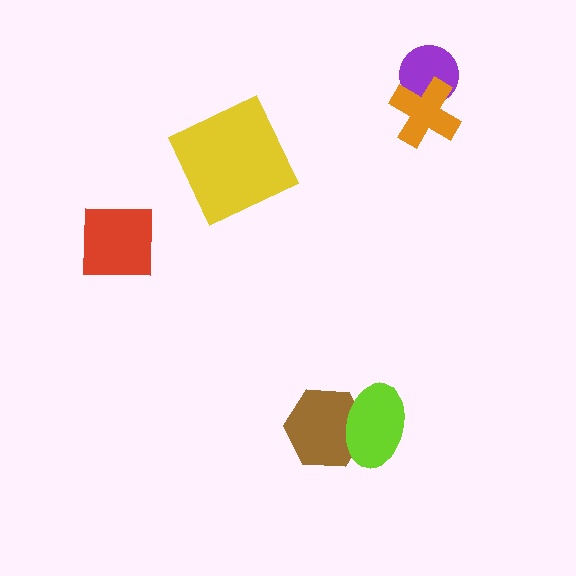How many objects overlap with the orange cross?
1 object overlaps with the orange cross.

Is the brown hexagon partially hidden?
Yes, it is partially covered by another shape.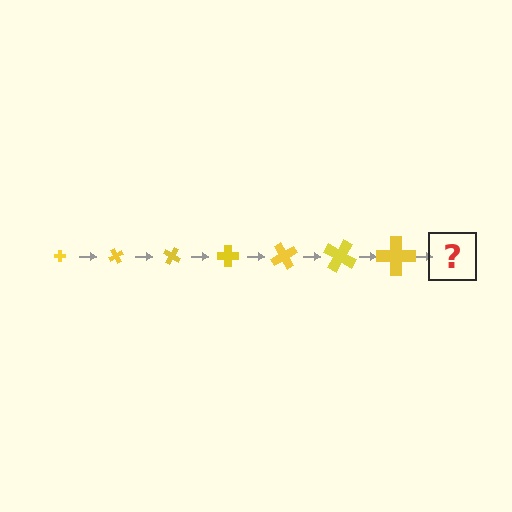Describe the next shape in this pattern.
It should be a cross, larger than the previous one and rotated 420 degrees from the start.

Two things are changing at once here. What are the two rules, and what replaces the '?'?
The two rules are that the cross grows larger each step and it rotates 60 degrees each step. The '?' should be a cross, larger than the previous one and rotated 420 degrees from the start.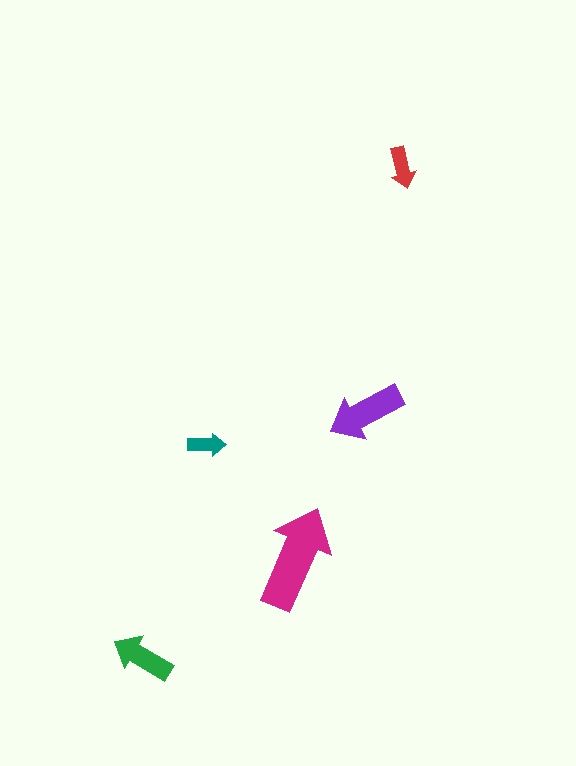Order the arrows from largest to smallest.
the magenta one, the purple one, the green one, the red one, the teal one.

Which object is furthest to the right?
The red arrow is rightmost.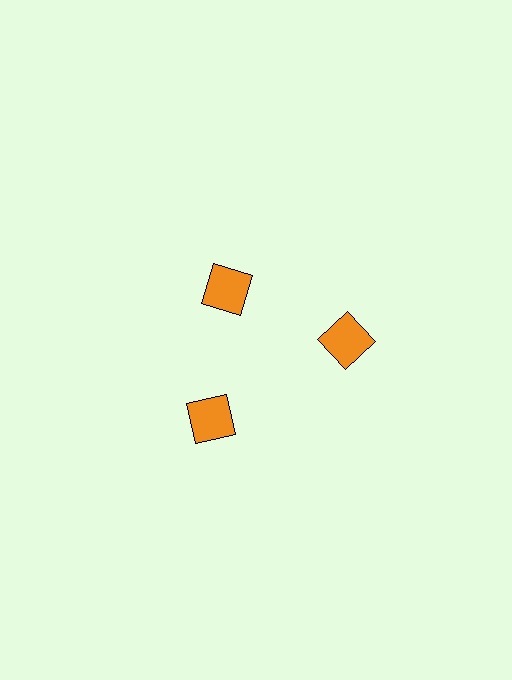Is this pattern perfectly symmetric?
No. The 3 orange squares are arranged in a ring, but one element near the 11 o'clock position is pulled inward toward the center, breaking the 3-fold rotational symmetry.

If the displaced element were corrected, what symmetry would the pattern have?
It would have 3-fold rotational symmetry — the pattern would map onto itself every 120 degrees.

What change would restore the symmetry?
The symmetry would be restored by moving it outward, back onto the ring so that all 3 squares sit at equal angles and equal distance from the center.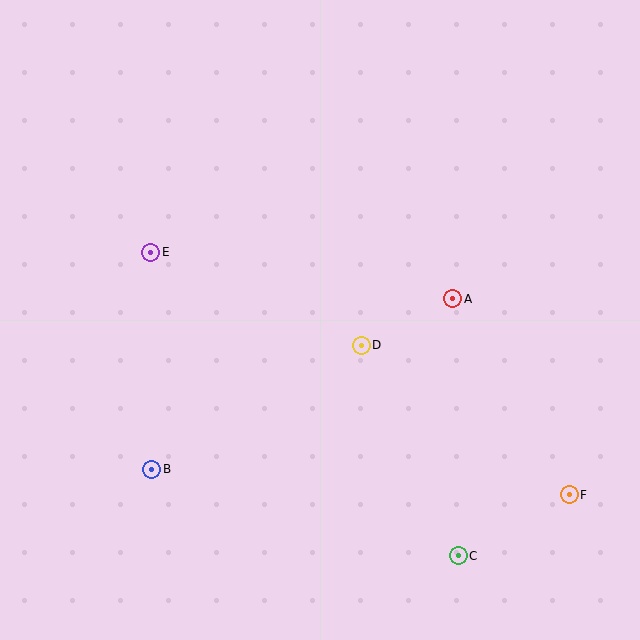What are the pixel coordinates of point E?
Point E is at (151, 252).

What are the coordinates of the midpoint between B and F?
The midpoint between B and F is at (361, 482).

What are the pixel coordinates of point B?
Point B is at (152, 469).